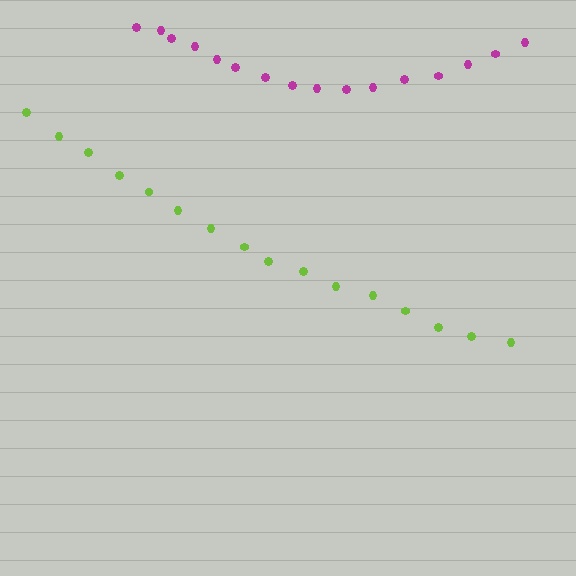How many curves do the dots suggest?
There are 2 distinct paths.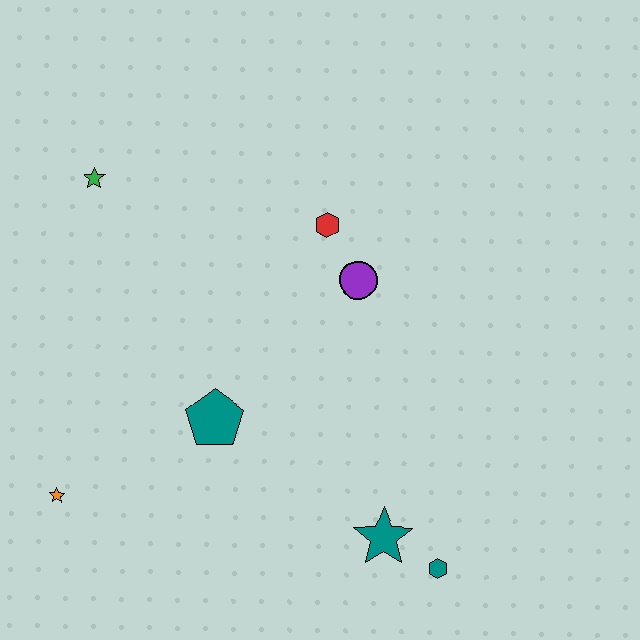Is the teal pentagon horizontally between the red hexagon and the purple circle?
No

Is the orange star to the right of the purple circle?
No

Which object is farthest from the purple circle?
The orange star is farthest from the purple circle.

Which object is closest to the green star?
The red hexagon is closest to the green star.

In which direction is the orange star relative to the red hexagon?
The orange star is below the red hexagon.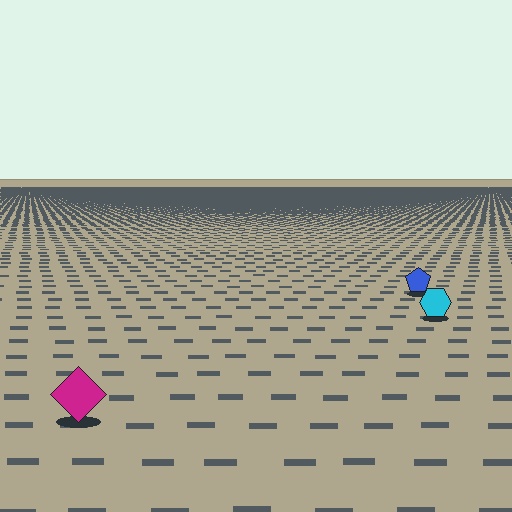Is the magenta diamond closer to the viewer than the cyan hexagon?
Yes. The magenta diamond is closer — you can tell from the texture gradient: the ground texture is coarser near it.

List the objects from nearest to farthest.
From nearest to farthest: the magenta diamond, the cyan hexagon, the blue pentagon.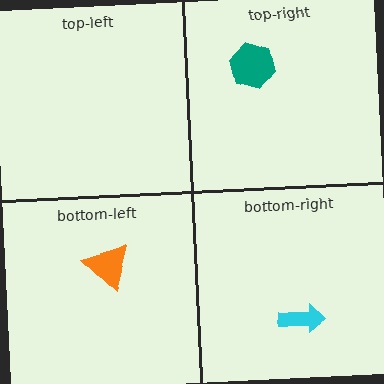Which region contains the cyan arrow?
The bottom-right region.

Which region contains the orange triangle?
The bottom-left region.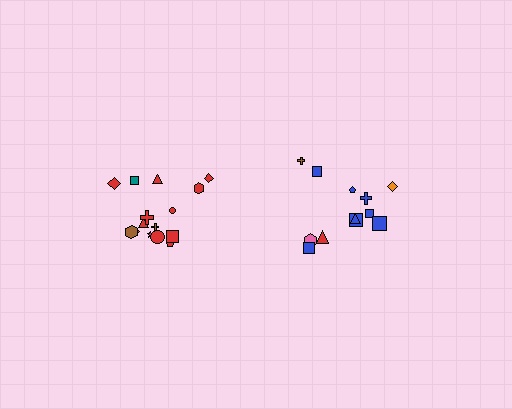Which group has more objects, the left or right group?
The left group.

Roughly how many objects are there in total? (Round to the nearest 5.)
Roughly 25 objects in total.